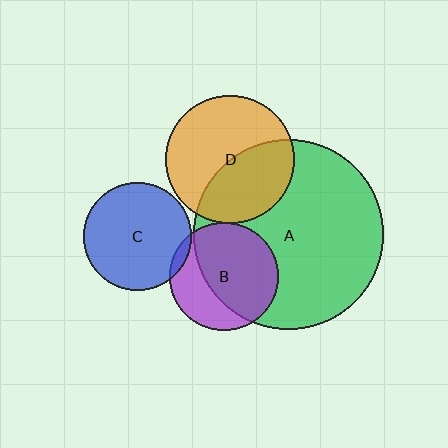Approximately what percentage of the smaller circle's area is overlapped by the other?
Approximately 45%.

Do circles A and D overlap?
Yes.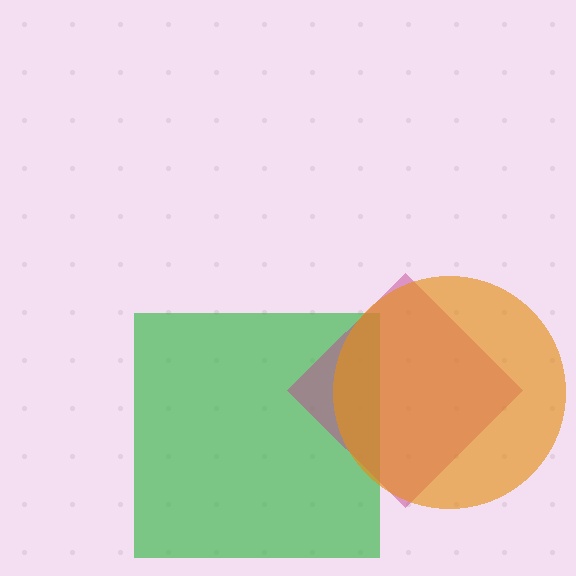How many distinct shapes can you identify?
There are 3 distinct shapes: a green square, a magenta diamond, an orange circle.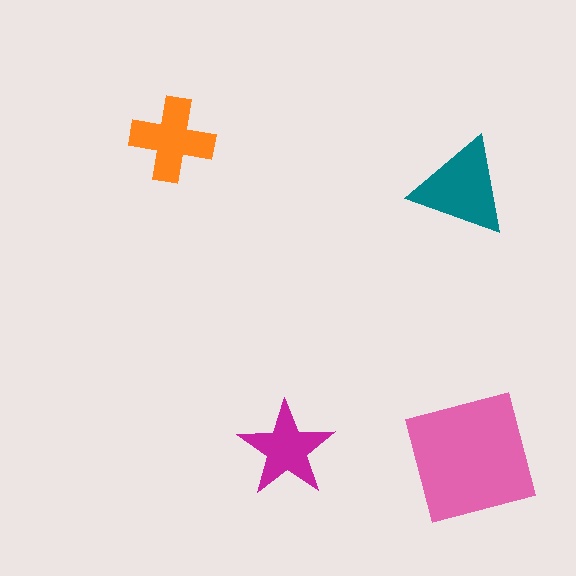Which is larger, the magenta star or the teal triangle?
The teal triangle.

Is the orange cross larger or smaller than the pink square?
Smaller.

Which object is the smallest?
The magenta star.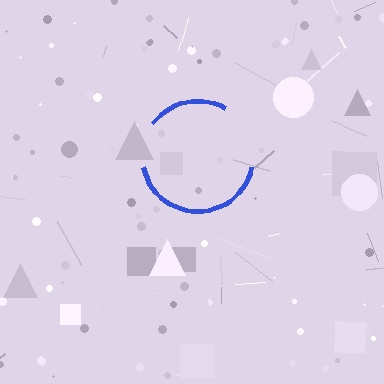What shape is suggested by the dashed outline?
The dashed outline suggests a circle.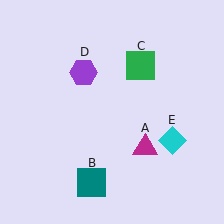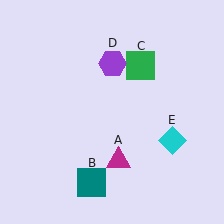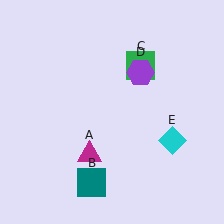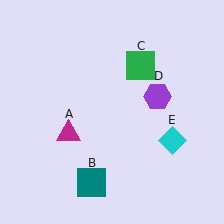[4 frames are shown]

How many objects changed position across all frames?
2 objects changed position: magenta triangle (object A), purple hexagon (object D).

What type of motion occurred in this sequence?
The magenta triangle (object A), purple hexagon (object D) rotated clockwise around the center of the scene.